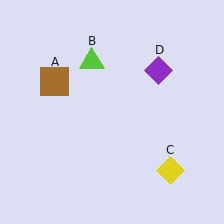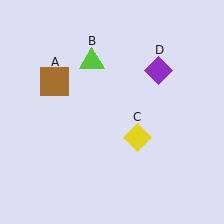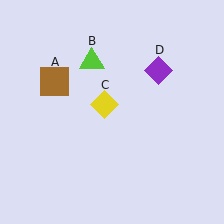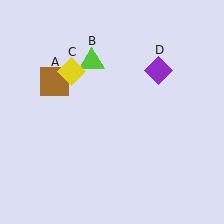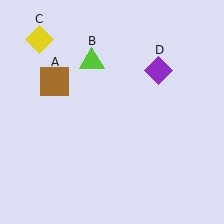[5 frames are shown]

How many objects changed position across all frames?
1 object changed position: yellow diamond (object C).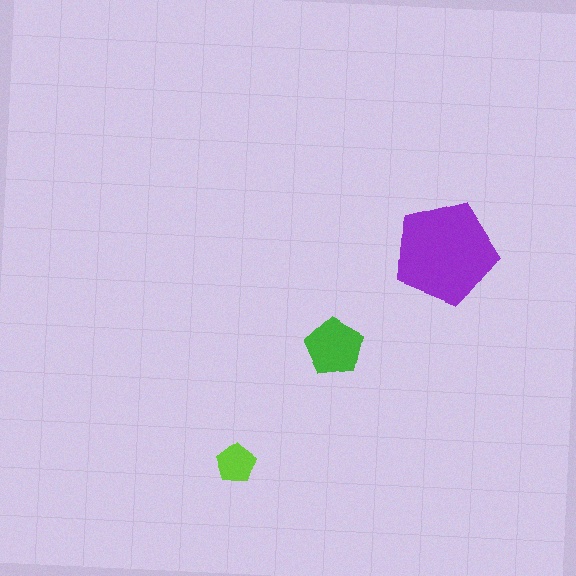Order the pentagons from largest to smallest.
the purple one, the green one, the lime one.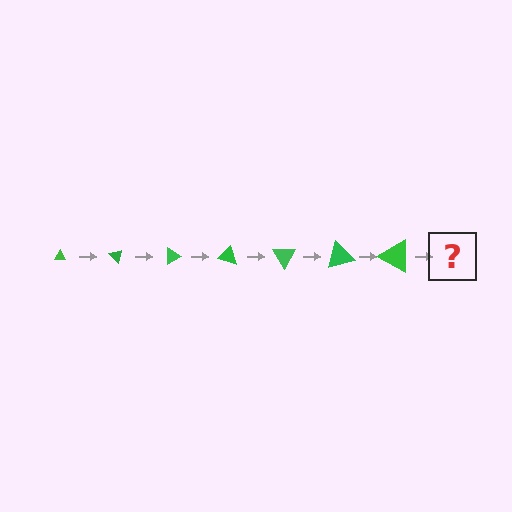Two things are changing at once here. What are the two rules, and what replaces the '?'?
The two rules are that the triangle grows larger each step and it rotates 45 degrees each step. The '?' should be a triangle, larger than the previous one and rotated 315 degrees from the start.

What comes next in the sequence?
The next element should be a triangle, larger than the previous one and rotated 315 degrees from the start.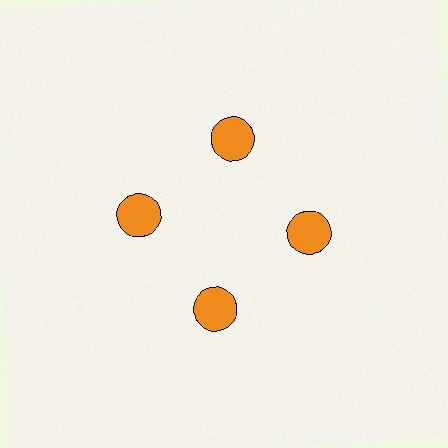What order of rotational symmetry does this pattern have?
This pattern has 4-fold rotational symmetry.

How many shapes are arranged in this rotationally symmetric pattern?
There are 4 shapes, arranged in 4 groups of 1.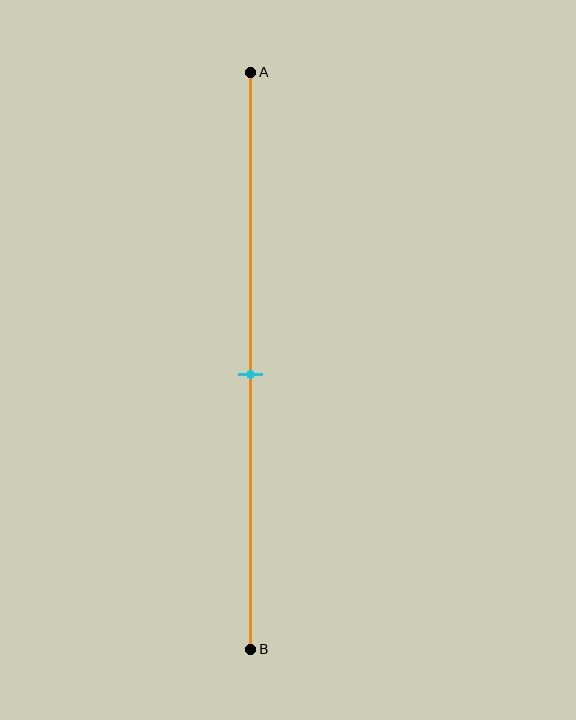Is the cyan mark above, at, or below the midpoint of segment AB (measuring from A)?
The cyan mark is approximately at the midpoint of segment AB.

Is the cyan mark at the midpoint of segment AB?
Yes, the mark is approximately at the midpoint.